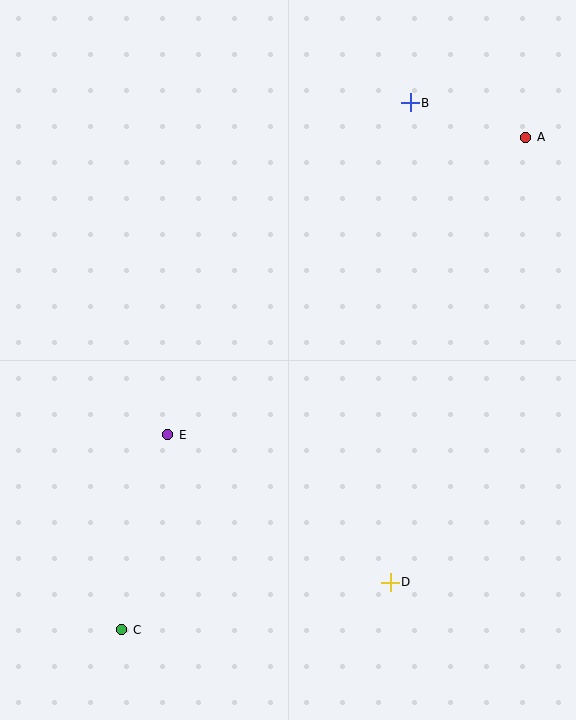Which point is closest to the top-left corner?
Point B is closest to the top-left corner.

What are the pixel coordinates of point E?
Point E is at (168, 435).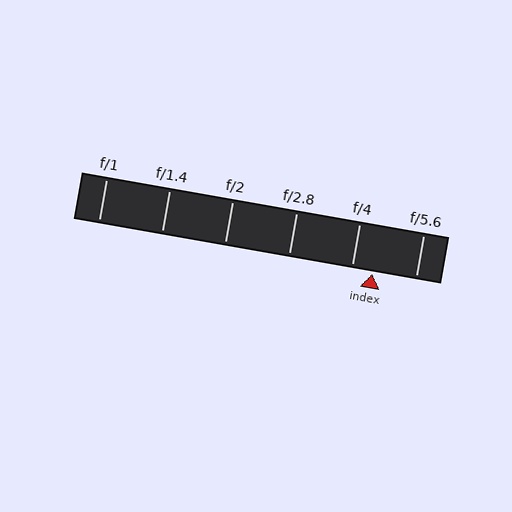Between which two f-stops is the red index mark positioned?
The index mark is between f/4 and f/5.6.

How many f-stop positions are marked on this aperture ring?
There are 6 f-stop positions marked.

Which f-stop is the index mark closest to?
The index mark is closest to f/4.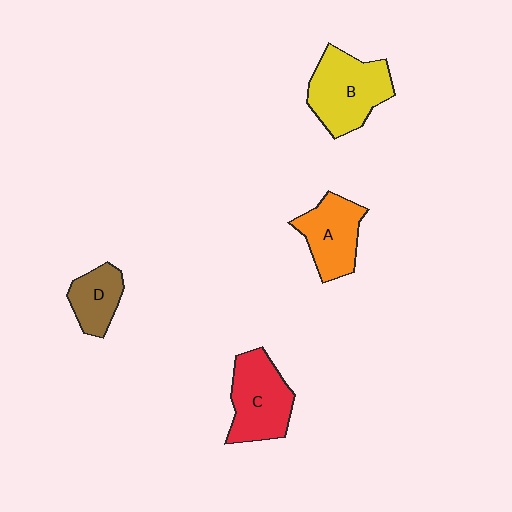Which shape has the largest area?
Shape B (yellow).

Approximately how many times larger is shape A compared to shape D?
Approximately 1.4 times.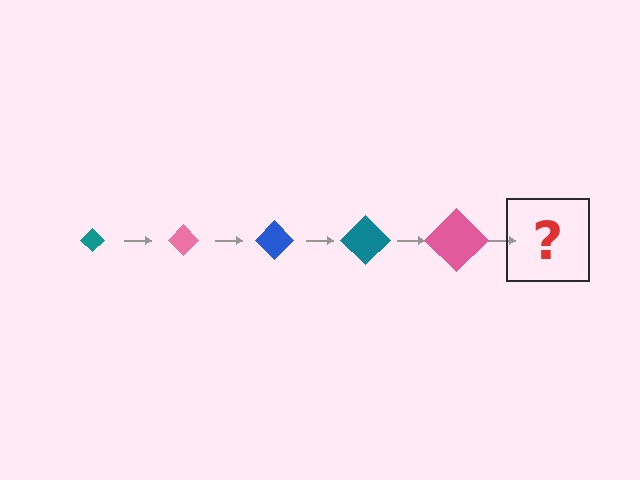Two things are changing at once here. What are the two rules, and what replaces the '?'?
The two rules are that the diamond grows larger each step and the color cycles through teal, pink, and blue. The '?' should be a blue diamond, larger than the previous one.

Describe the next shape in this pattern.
It should be a blue diamond, larger than the previous one.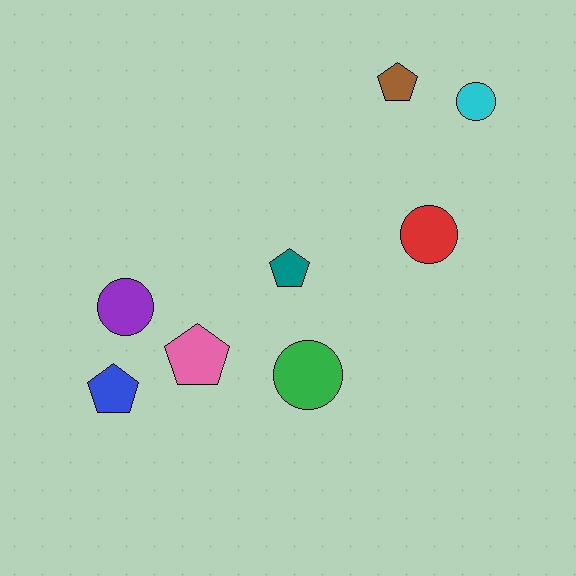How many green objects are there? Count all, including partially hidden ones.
There is 1 green object.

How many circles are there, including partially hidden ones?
There are 4 circles.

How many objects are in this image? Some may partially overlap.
There are 8 objects.